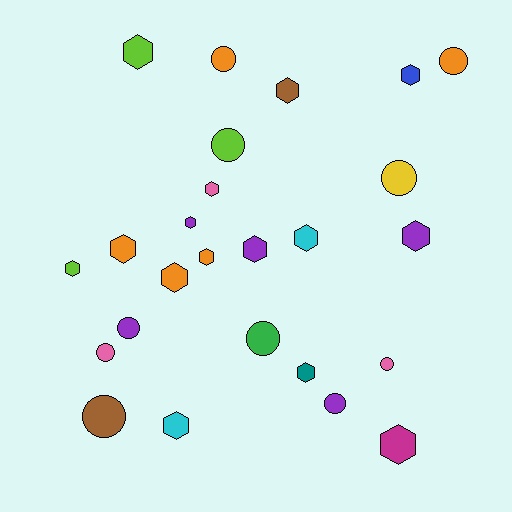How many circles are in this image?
There are 10 circles.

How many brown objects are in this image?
There are 2 brown objects.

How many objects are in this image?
There are 25 objects.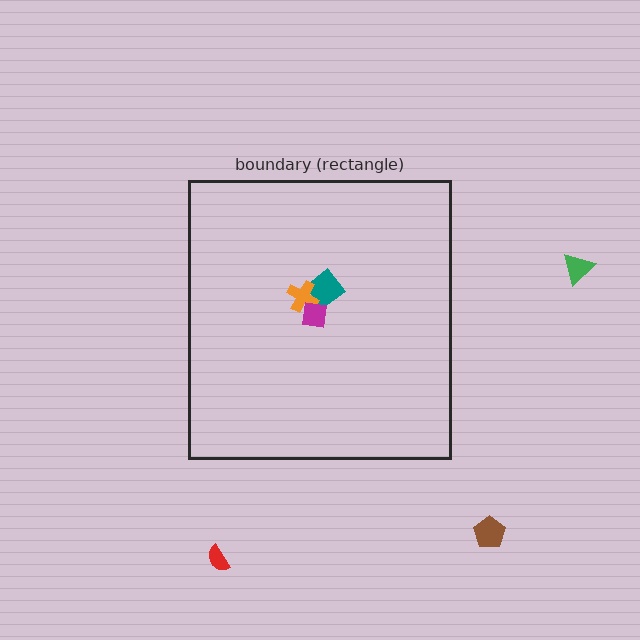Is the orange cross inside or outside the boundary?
Inside.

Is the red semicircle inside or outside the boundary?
Outside.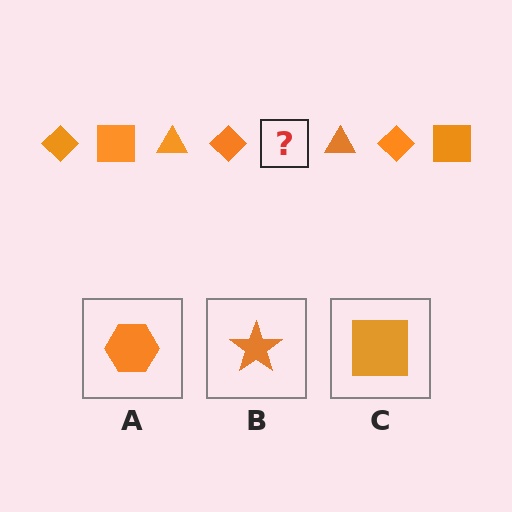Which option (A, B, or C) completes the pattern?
C.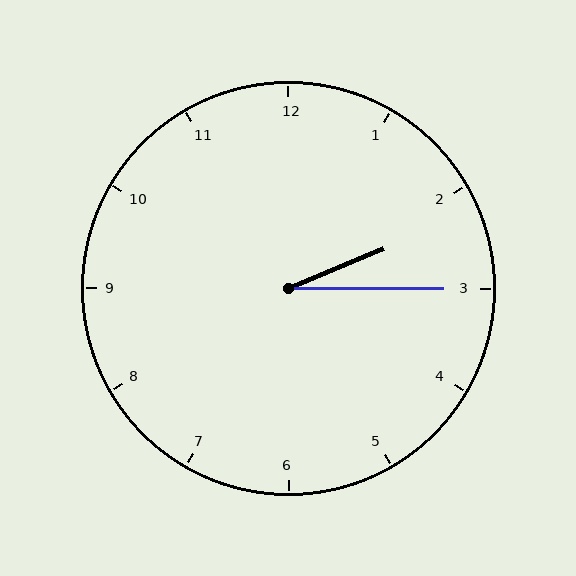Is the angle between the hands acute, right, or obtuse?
It is acute.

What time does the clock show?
2:15.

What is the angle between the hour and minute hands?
Approximately 22 degrees.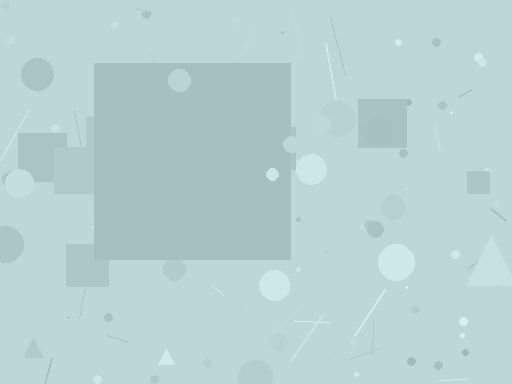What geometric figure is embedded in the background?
A square is embedded in the background.